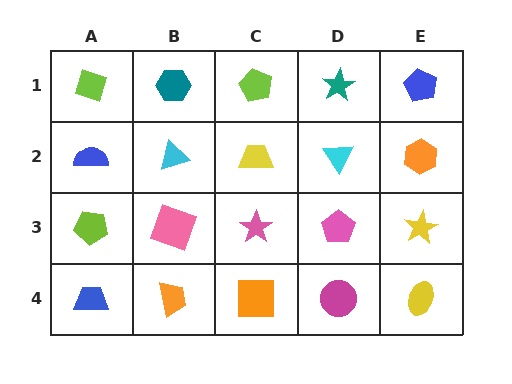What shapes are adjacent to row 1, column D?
A cyan triangle (row 2, column D), a lime pentagon (row 1, column C), a blue pentagon (row 1, column E).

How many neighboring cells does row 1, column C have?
3.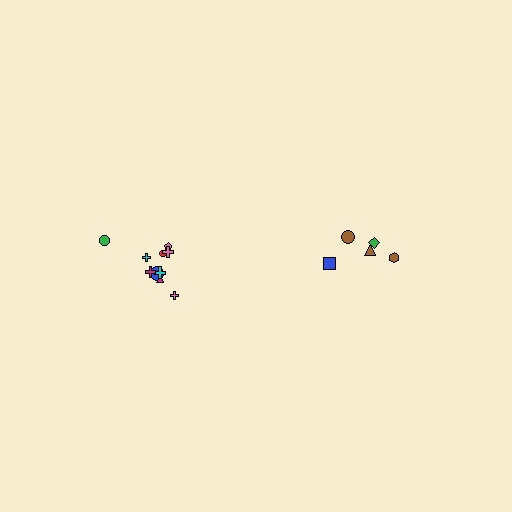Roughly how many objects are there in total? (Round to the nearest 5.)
Roughly 15 objects in total.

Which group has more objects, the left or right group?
The left group.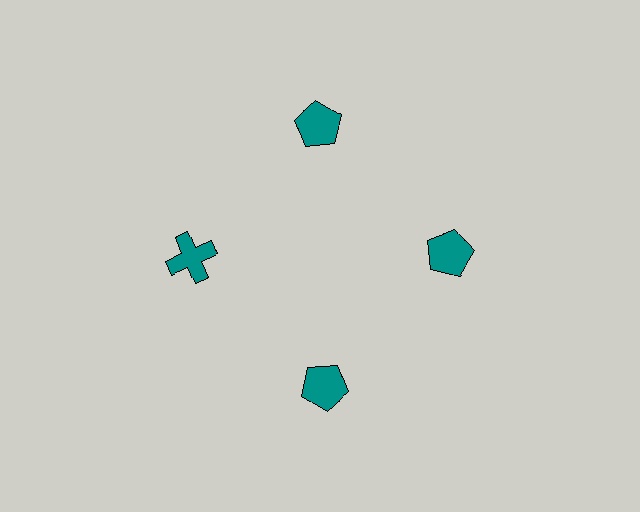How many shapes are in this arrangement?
There are 4 shapes arranged in a ring pattern.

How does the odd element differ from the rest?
It has a different shape: cross instead of pentagon.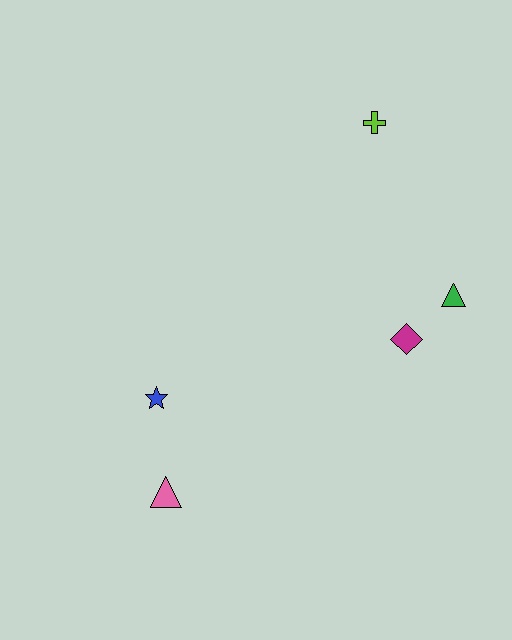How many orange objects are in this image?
There are no orange objects.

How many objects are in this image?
There are 5 objects.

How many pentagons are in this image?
There are no pentagons.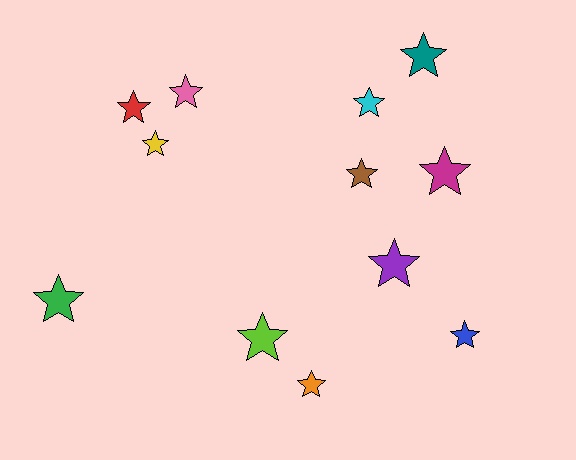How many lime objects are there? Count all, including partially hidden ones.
There is 1 lime object.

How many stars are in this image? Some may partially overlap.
There are 12 stars.